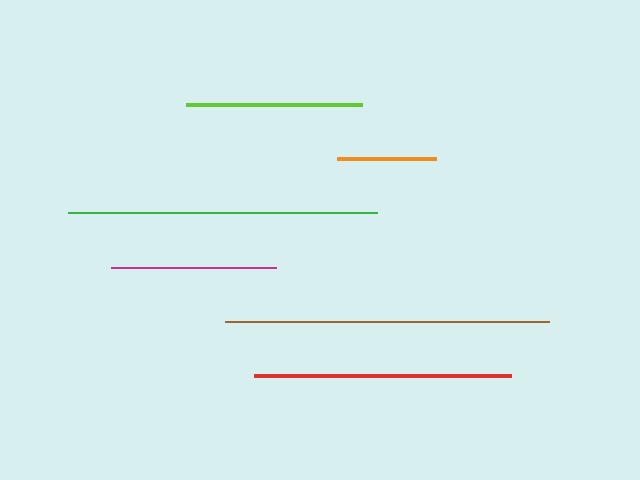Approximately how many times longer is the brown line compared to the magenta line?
The brown line is approximately 2.0 times the length of the magenta line.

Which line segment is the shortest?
The orange line is the shortest at approximately 99 pixels.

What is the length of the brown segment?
The brown segment is approximately 324 pixels long.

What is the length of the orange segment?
The orange segment is approximately 99 pixels long.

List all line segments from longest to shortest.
From longest to shortest: brown, green, red, lime, magenta, orange.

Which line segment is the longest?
The brown line is the longest at approximately 324 pixels.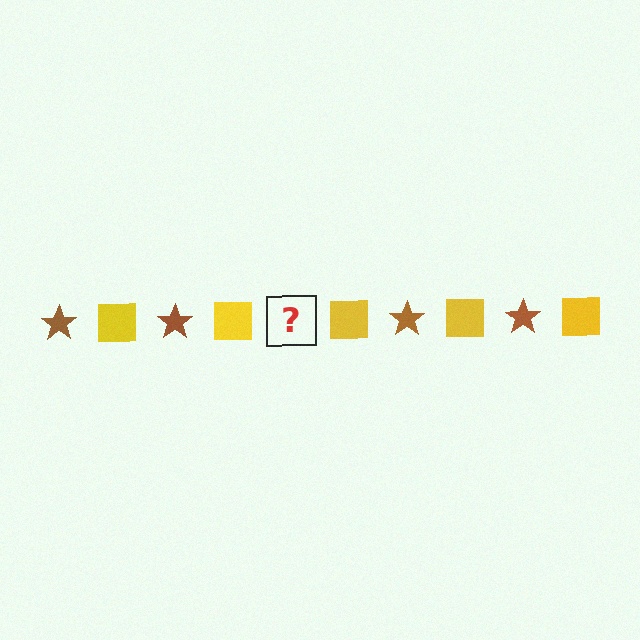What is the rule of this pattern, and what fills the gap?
The rule is that the pattern alternates between brown star and yellow square. The gap should be filled with a brown star.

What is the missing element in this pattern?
The missing element is a brown star.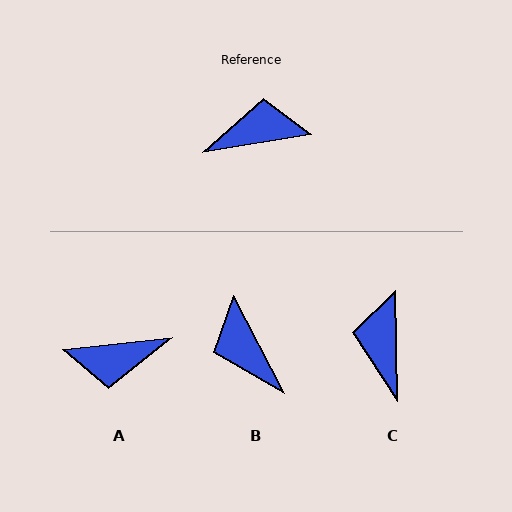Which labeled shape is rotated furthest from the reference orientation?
A, about 176 degrees away.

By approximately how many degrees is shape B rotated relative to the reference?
Approximately 108 degrees counter-clockwise.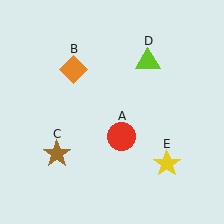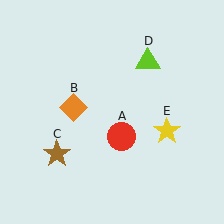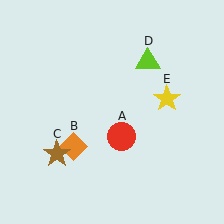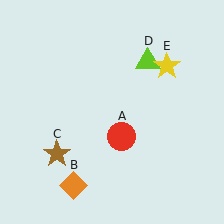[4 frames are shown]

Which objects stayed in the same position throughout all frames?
Red circle (object A) and brown star (object C) and lime triangle (object D) remained stationary.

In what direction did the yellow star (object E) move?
The yellow star (object E) moved up.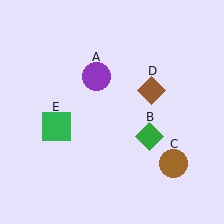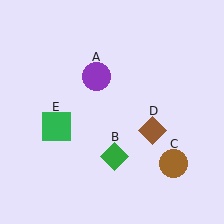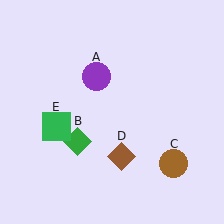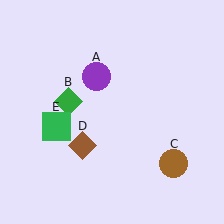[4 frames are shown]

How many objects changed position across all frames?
2 objects changed position: green diamond (object B), brown diamond (object D).